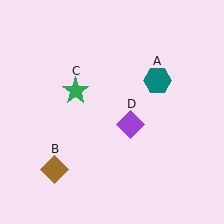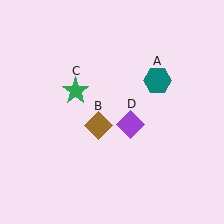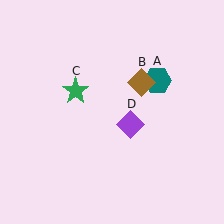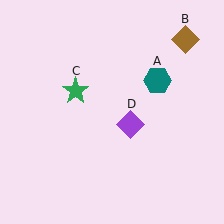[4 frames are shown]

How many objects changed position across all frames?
1 object changed position: brown diamond (object B).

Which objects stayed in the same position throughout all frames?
Teal hexagon (object A) and green star (object C) and purple diamond (object D) remained stationary.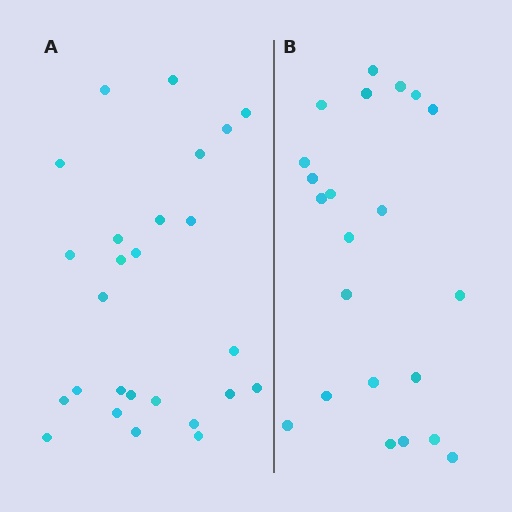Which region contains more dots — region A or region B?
Region A (the left region) has more dots.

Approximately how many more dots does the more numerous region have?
Region A has about 4 more dots than region B.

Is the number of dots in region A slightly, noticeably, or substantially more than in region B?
Region A has only slightly more — the two regions are fairly close. The ratio is roughly 1.2 to 1.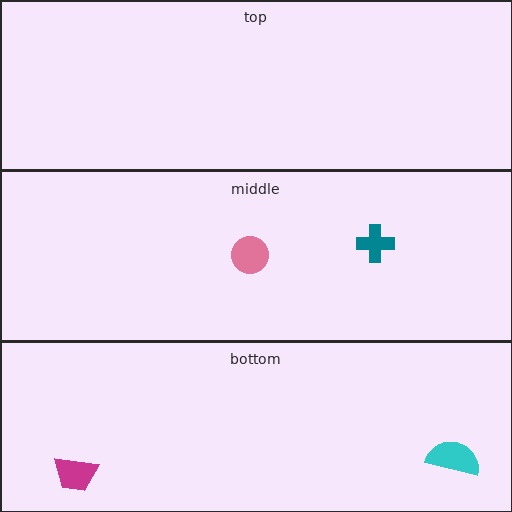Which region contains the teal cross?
The middle region.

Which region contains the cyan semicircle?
The bottom region.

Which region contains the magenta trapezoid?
The bottom region.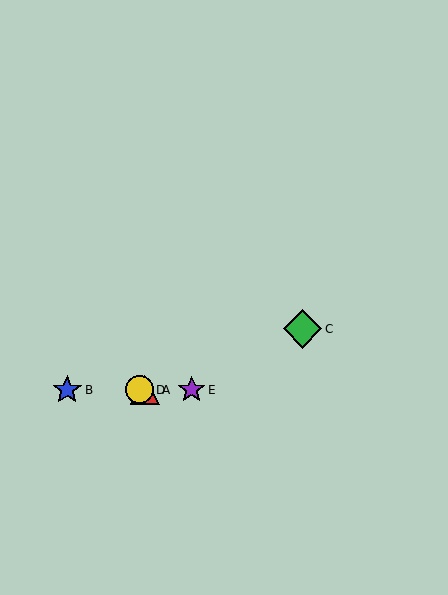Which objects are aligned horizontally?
Objects A, B, D, E are aligned horizontally.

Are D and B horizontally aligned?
Yes, both are at y≈390.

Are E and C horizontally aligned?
No, E is at y≈390 and C is at y≈329.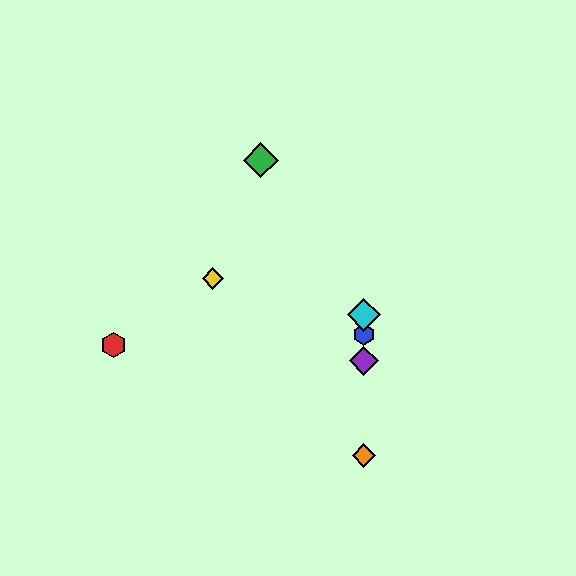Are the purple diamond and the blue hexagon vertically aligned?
Yes, both are at x≈364.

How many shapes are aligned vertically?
4 shapes (the blue hexagon, the purple diamond, the orange diamond, the cyan diamond) are aligned vertically.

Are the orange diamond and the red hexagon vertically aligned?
No, the orange diamond is at x≈364 and the red hexagon is at x≈114.